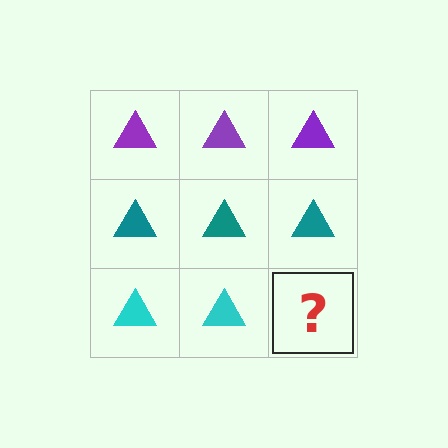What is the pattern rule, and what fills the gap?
The rule is that each row has a consistent color. The gap should be filled with a cyan triangle.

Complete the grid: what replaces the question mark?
The question mark should be replaced with a cyan triangle.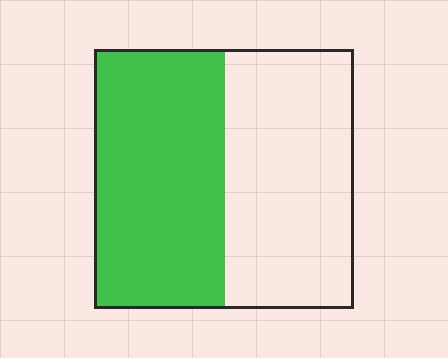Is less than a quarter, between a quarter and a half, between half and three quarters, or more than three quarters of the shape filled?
Between half and three quarters.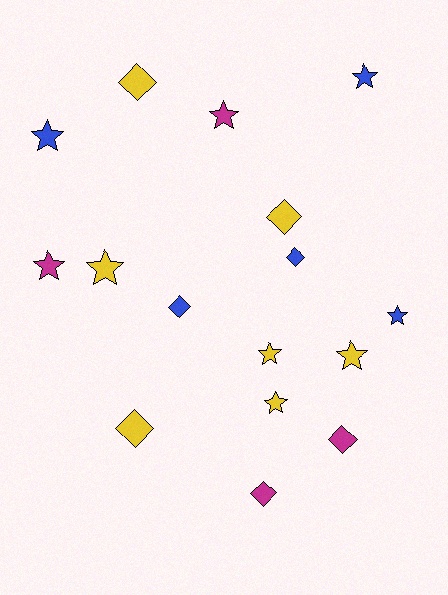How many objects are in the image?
There are 16 objects.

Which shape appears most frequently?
Star, with 9 objects.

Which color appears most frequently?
Yellow, with 7 objects.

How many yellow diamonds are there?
There are 3 yellow diamonds.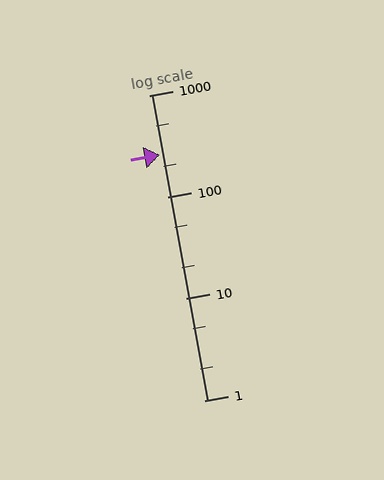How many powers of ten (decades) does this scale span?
The scale spans 3 decades, from 1 to 1000.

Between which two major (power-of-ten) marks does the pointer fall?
The pointer is between 100 and 1000.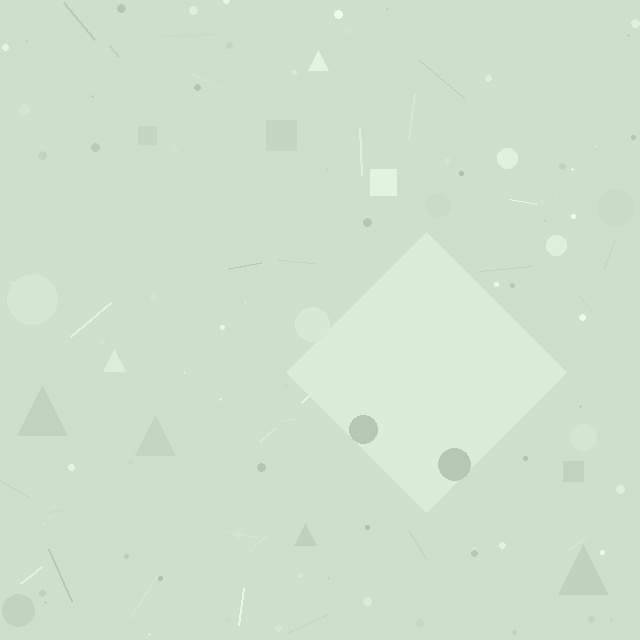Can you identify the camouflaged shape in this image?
The camouflaged shape is a diamond.